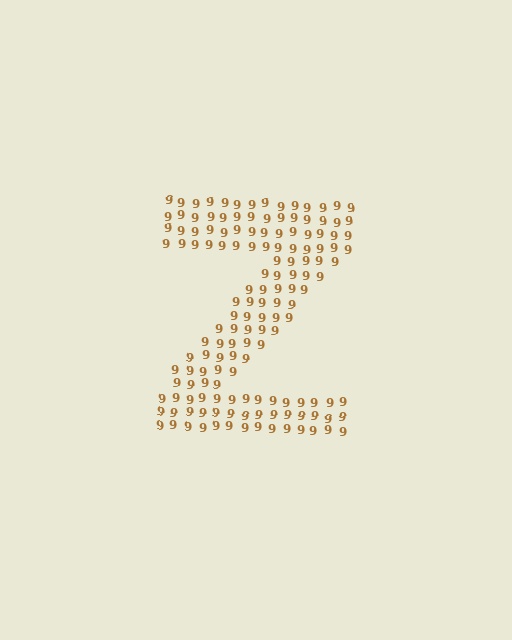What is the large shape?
The large shape is the letter Z.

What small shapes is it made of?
It is made of small digit 9's.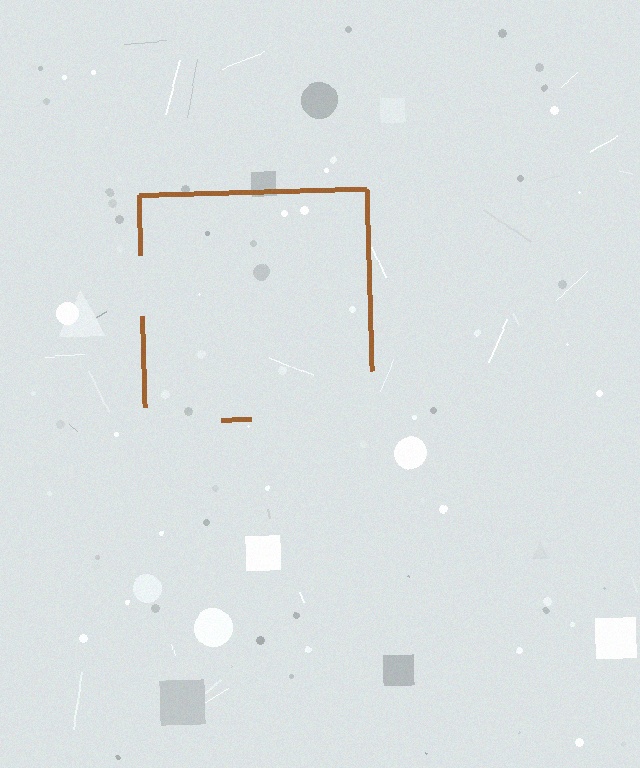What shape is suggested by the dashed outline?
The dashed outline suggests a square.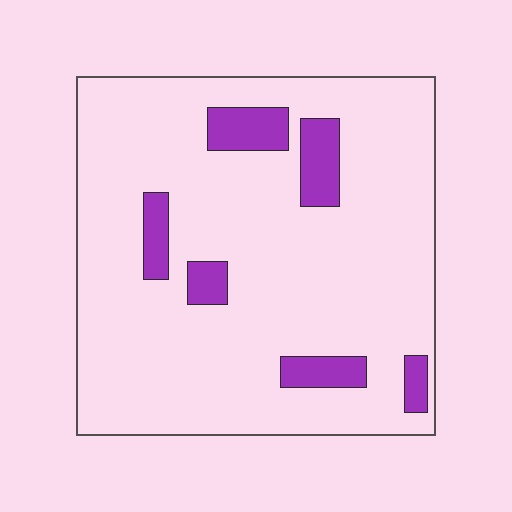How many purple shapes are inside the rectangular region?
6.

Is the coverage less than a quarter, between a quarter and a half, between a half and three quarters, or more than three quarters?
Less than a quarter.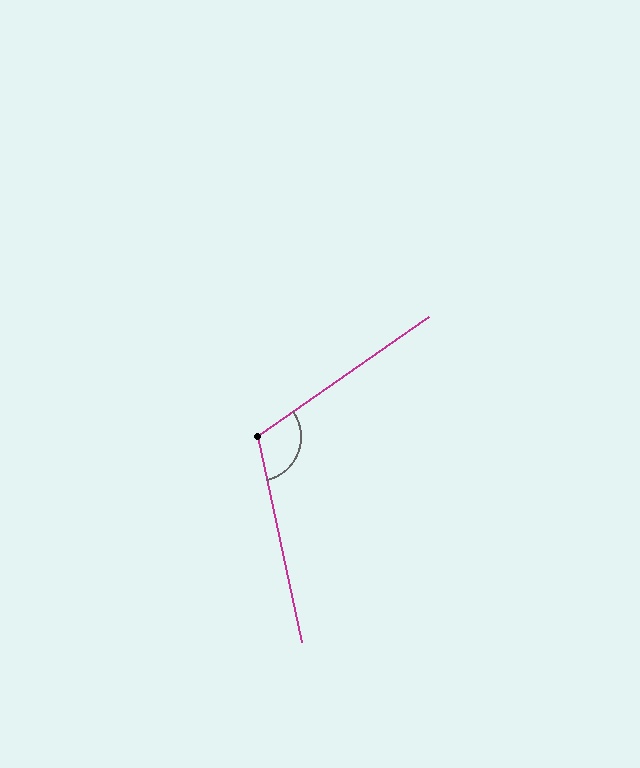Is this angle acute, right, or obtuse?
It is obtuse.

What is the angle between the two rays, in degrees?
Approximately 113 degrees.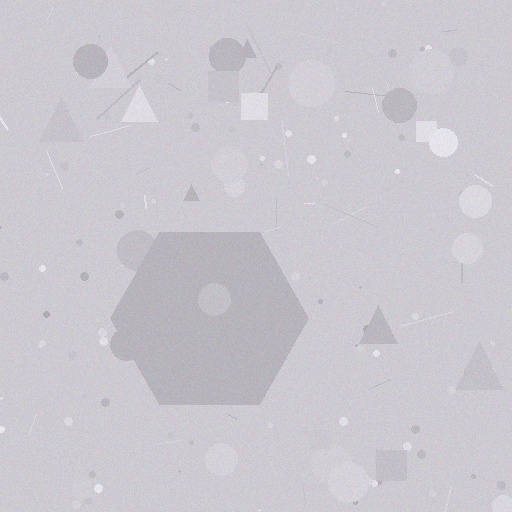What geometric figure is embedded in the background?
A hexagon is embedded in the background.